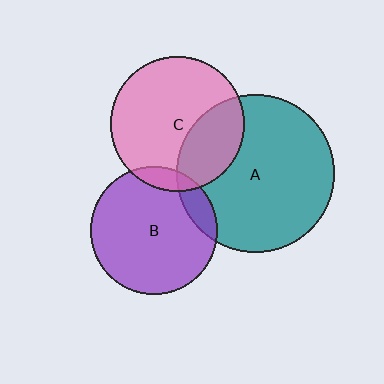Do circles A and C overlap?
Yes.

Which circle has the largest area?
Circle A (teal).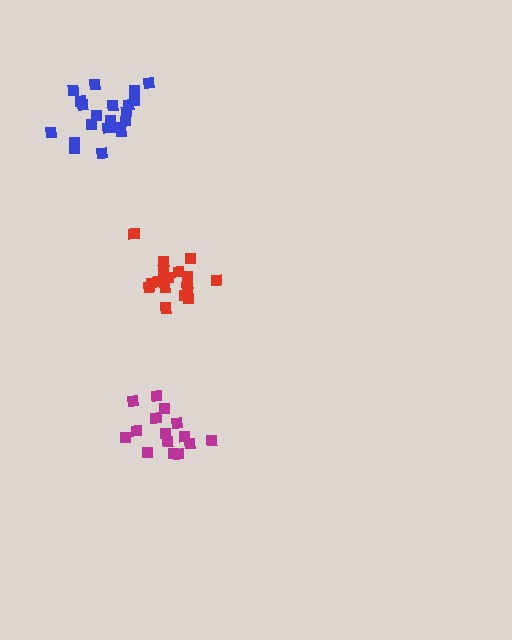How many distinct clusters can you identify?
There are 3 distinct clusters.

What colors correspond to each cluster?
The clusters are colored: blue, magenta, red.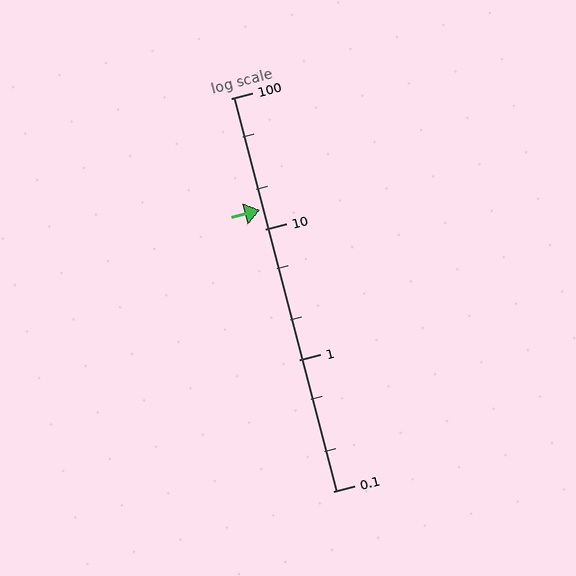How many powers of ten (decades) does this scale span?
The scale spans 3 decades, from 0.1 to 100.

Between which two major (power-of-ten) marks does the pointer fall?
The pointer is between 10 and 100.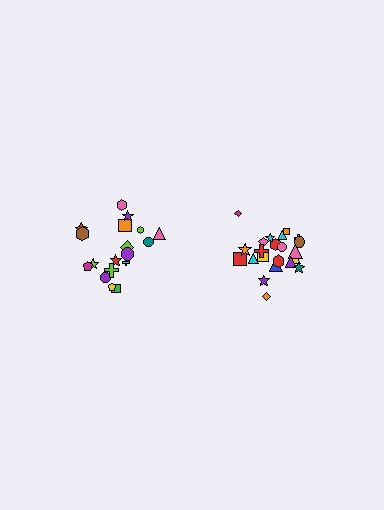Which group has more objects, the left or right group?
The right group.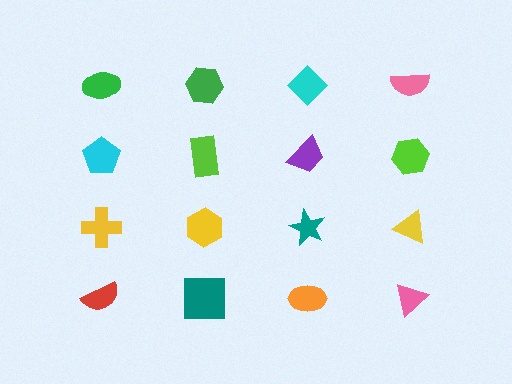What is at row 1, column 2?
A green hexagon.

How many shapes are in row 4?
4 shapes.